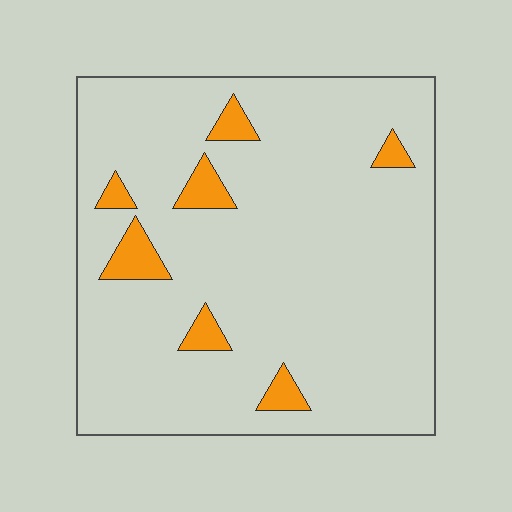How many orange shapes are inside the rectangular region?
7.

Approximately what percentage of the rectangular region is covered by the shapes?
Approximately 10%.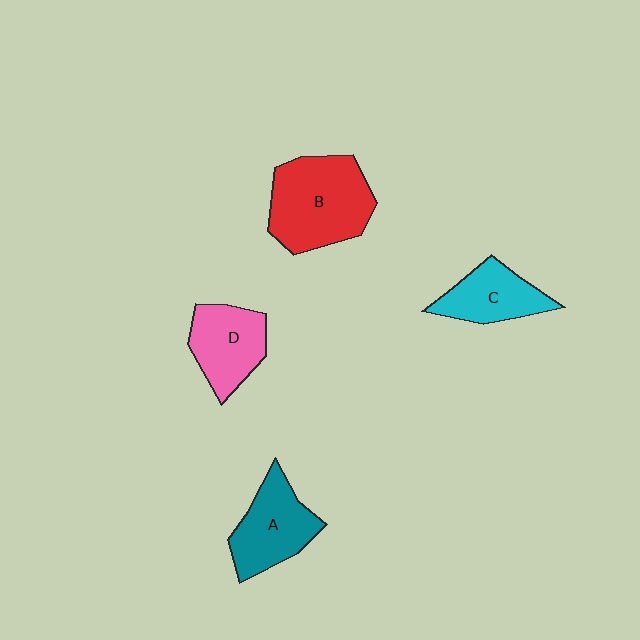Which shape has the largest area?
Shape B (red).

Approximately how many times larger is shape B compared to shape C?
Approximately 1.7 times.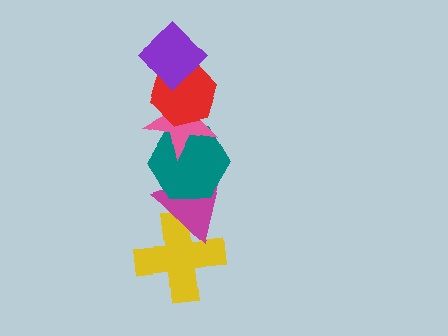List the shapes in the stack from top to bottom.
From top to bottom: the purple diamond, the red hexagon, the pink star, the teal hexagon, the magenta triangle, the yellow cross.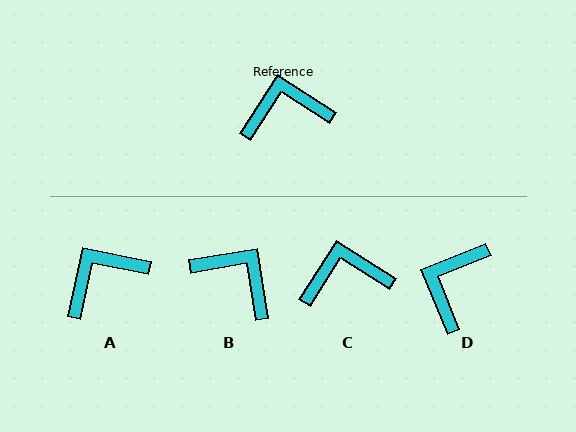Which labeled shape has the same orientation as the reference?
C.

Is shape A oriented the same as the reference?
No, it is off by about 21 degrees.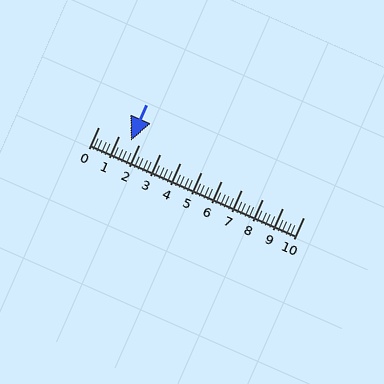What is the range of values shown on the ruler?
The ruler shows values from 0 to 10.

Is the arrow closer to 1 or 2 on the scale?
The arrow is closer to 2.